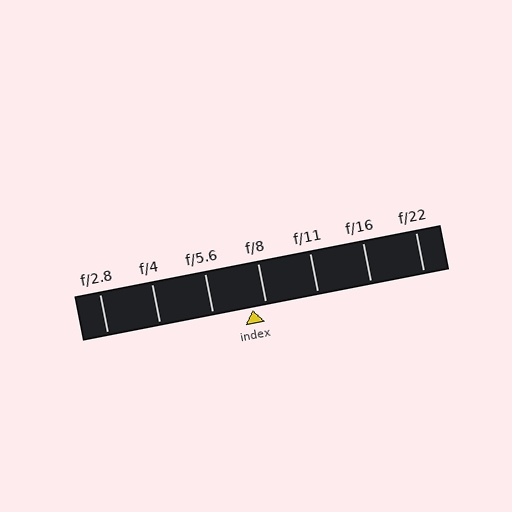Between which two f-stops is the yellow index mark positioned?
The index mark is between f/5.6 and f/8.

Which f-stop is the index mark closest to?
The index mark is closest to f/8.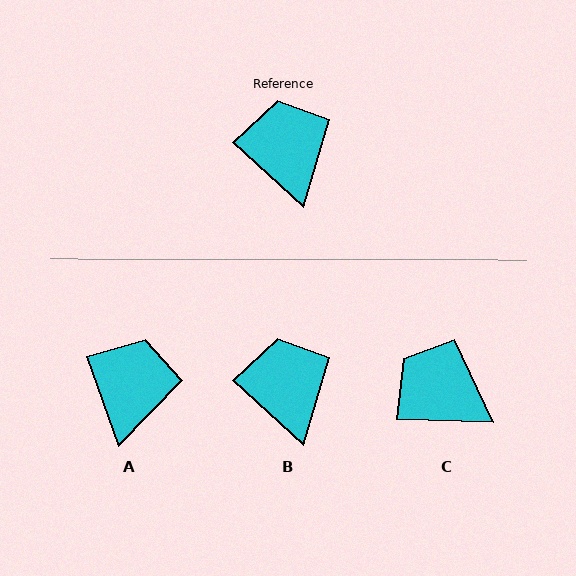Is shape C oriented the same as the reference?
No, it is off by about 41 degrees.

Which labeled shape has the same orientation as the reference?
B.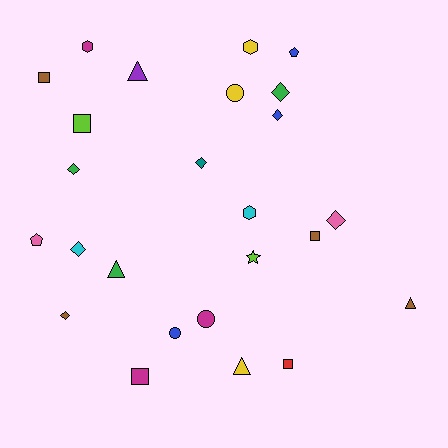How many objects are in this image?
There are 25 objects.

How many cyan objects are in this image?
There are 2 cyan objects.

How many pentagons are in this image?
There are 2 pentagons.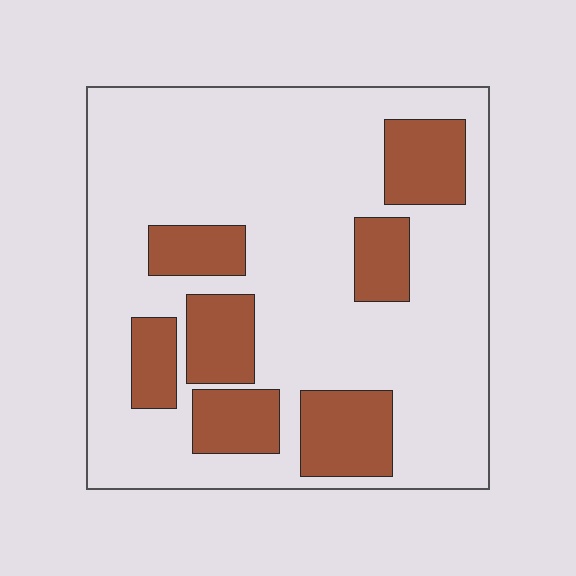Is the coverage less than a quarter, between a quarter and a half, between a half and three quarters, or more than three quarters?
Between a quarter and a half.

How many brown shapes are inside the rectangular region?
7.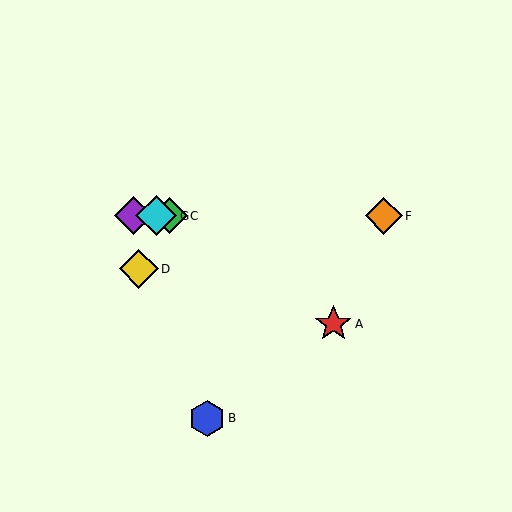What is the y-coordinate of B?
Object B is at y≈418.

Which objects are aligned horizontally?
Objects C, E, F, G are aligned horizontally.